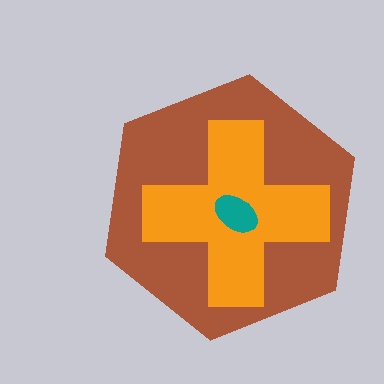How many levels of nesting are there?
3.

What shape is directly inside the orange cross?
The teal ellipse.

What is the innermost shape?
The teal ellipse.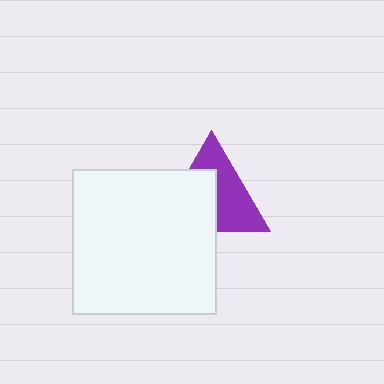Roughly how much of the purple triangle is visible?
About half of it is visible (roughly 52%).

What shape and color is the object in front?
The object in front is a white square.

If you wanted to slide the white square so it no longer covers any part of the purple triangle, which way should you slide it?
Slide it toward the lower-left — that is the most direct way to separate the two shapes.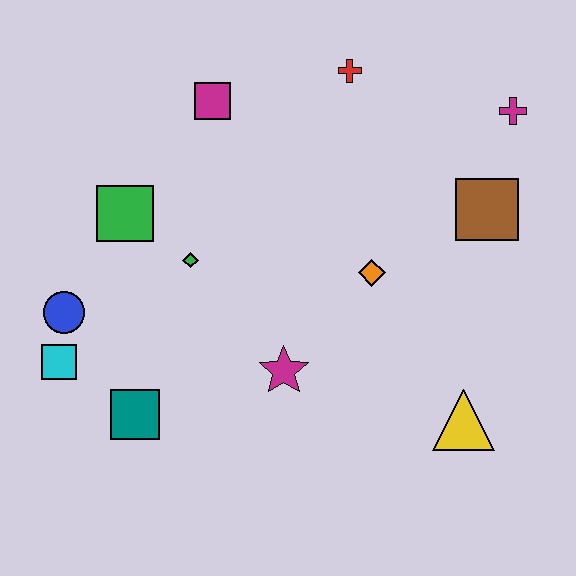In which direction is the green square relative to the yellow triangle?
The green square is to the left of the yellow triangle.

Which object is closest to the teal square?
The cyan square is closest to the teal square.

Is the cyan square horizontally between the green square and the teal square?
No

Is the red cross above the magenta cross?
Yes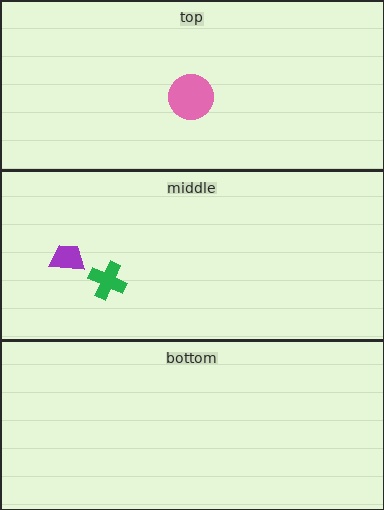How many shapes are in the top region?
1.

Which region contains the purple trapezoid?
The middle region.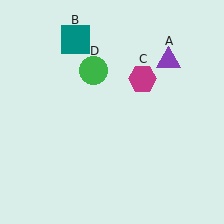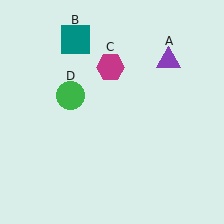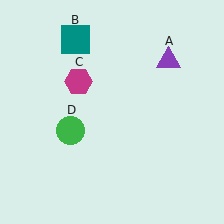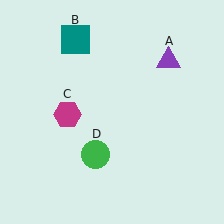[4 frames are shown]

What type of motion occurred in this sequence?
The magenta hexagon (object C), green circle (object D) rotated counterclockwise around the center of the scene.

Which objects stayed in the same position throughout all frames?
Purple triangle (object A) and teal square (object B) remained stationary.